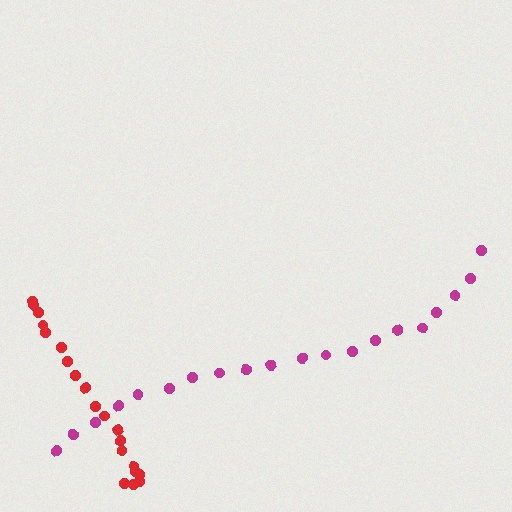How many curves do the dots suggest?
There are 2 distinct paths.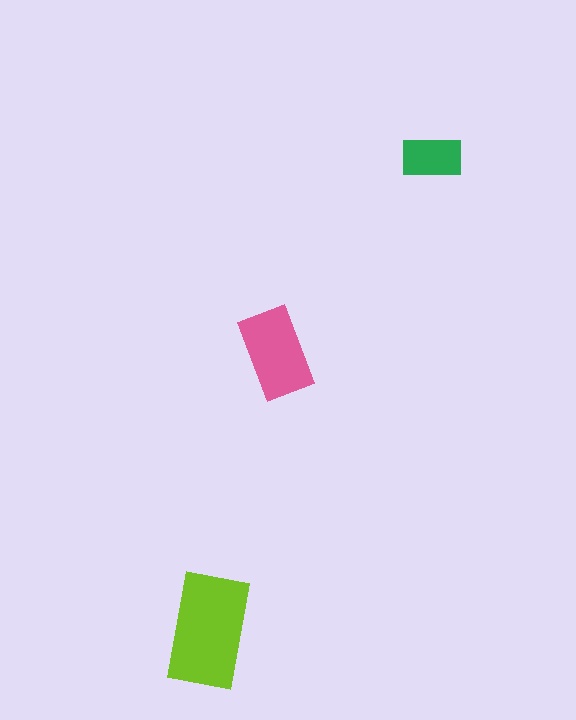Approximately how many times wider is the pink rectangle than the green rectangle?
About 1.5 times wider.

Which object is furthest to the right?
The green rectangle is rightmost.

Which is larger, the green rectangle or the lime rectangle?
The lime one.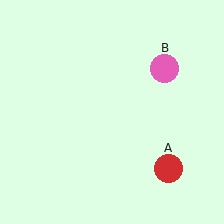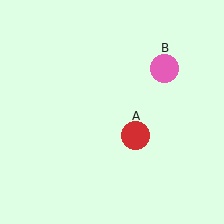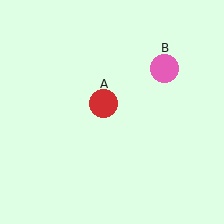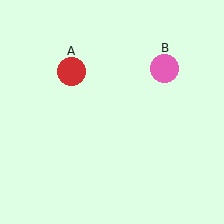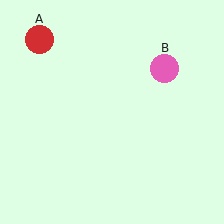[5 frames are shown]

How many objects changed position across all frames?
1 object changed position: red circle (object A).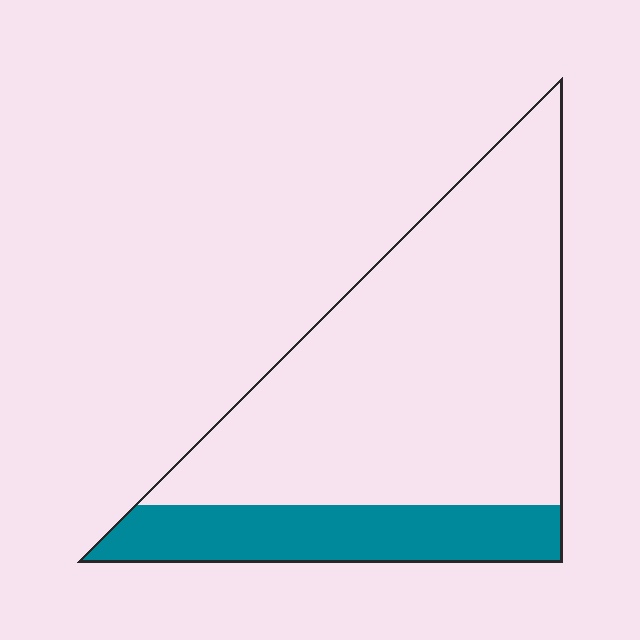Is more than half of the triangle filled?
No.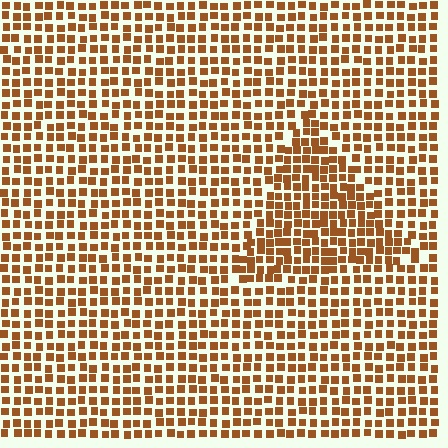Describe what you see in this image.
The image contains small brown elements arranged at two different densities. A triangle-shaped region is visible where the elements are more densely packed than the surrounding area.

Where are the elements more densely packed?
The elements are more densely packed inside the triangle boundary.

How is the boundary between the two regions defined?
The boundary is defined by a change in element density (approximately 1.4x ratio). All elements are the same color, size, and shape.